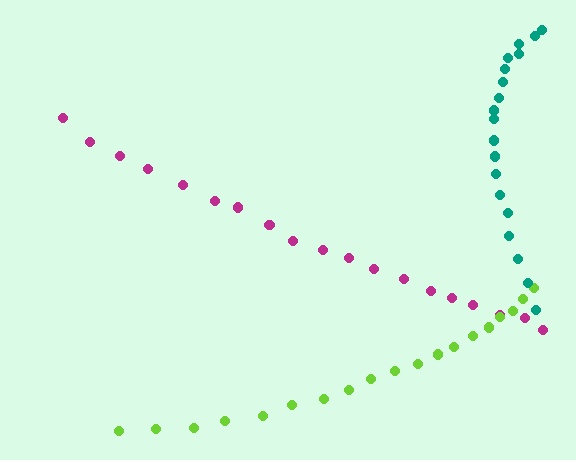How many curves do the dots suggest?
There are 3 distinct paths.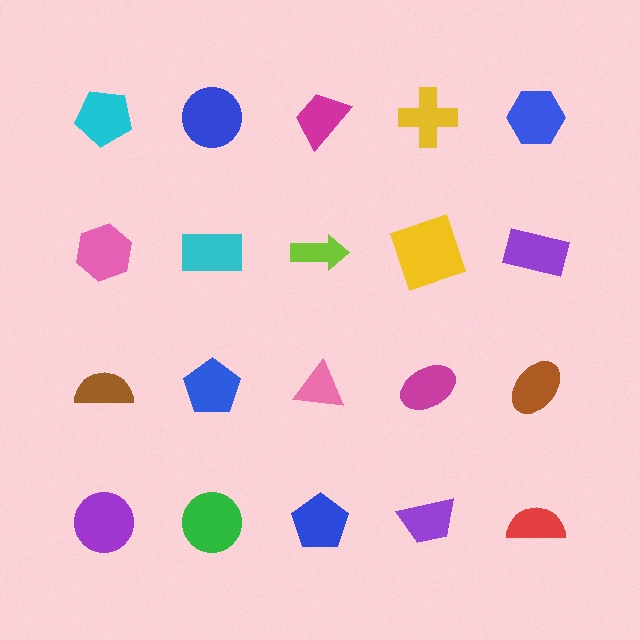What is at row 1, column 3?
A magenta trapezoid.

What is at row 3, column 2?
A blue pentagon.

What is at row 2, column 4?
A yellow square.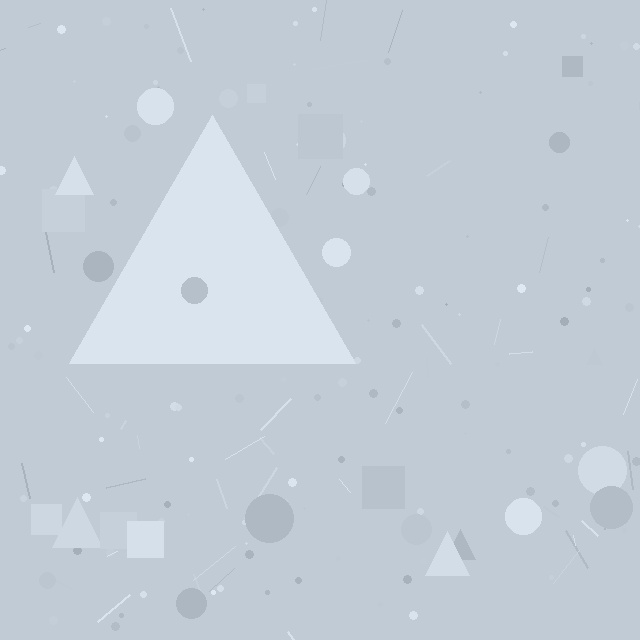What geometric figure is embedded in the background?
A triangle is embedded in the background.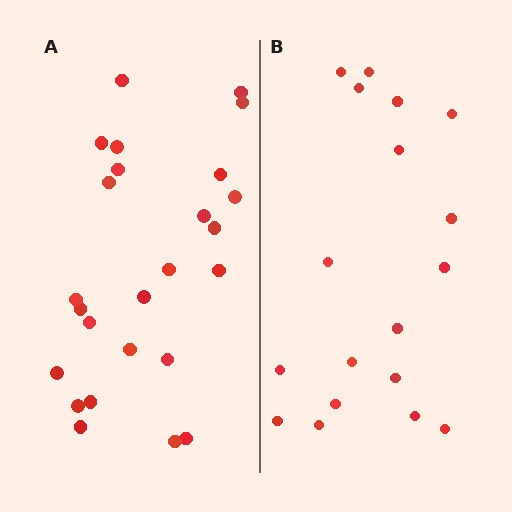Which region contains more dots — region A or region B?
Region A (the left region) has more dots.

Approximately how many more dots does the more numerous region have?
Region A has roughly 8 or so more dots than region B.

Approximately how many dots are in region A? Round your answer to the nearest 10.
About 20 dots. (The exact count is 25, which rounds to 20.)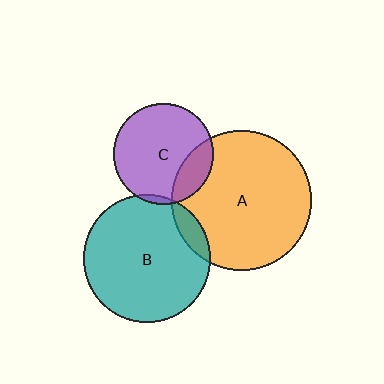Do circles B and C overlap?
Yes.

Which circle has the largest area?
Circle A (orange).